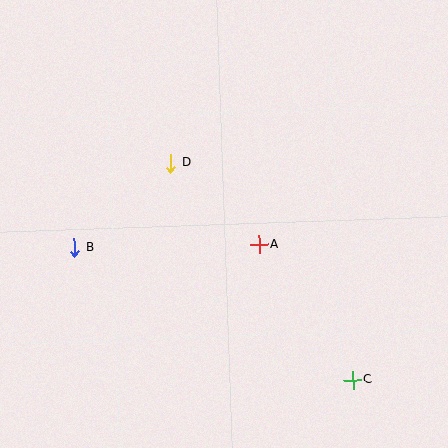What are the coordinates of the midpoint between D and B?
The midpoint between D and B is at (122, 205).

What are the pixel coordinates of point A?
Point A is at (259, 245).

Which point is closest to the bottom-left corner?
Point B is closest to the bottom-left corner.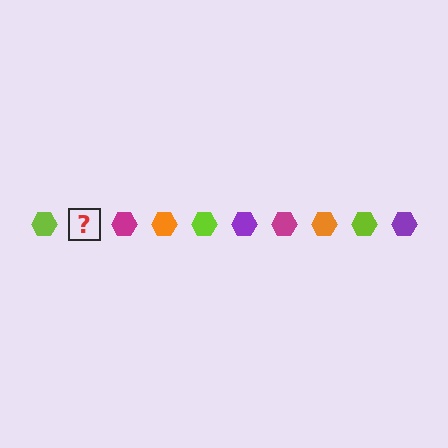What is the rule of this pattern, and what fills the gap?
The rule is that the pattern cycles through lime, purple, magenta, orange hexagons. The gap should be filled with a purple hexagon.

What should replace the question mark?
The question mark should be replaced with a purple hexagon.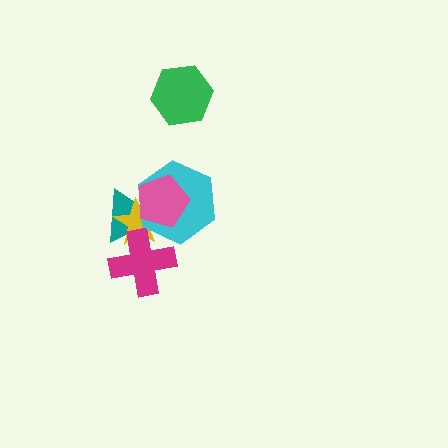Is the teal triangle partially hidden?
Yes, it is partially covered by another shape.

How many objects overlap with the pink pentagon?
3 objects overlap with the pink pentagon.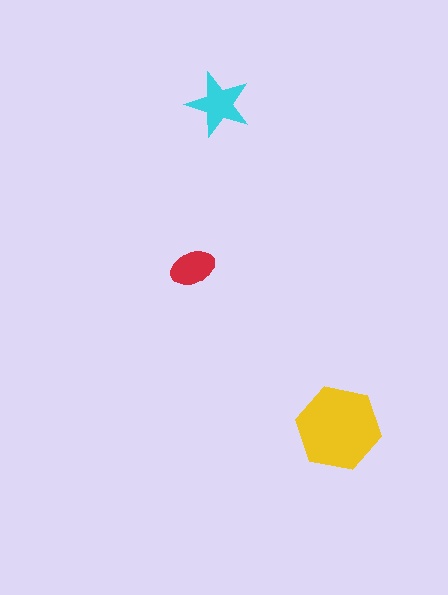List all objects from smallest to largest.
The red ellipse, the cyan star, the yellow hexagon.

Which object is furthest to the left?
The red ellipse is leftmost.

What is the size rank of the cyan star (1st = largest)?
2nd.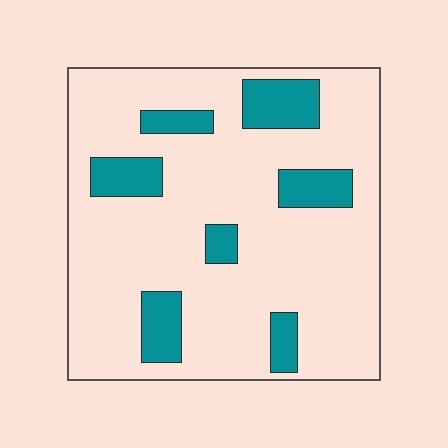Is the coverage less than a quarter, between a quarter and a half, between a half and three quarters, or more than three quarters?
Less than a quarter.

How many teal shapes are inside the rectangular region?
7.